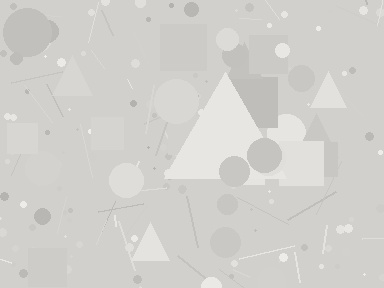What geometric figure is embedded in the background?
A triangle is embedded in the background.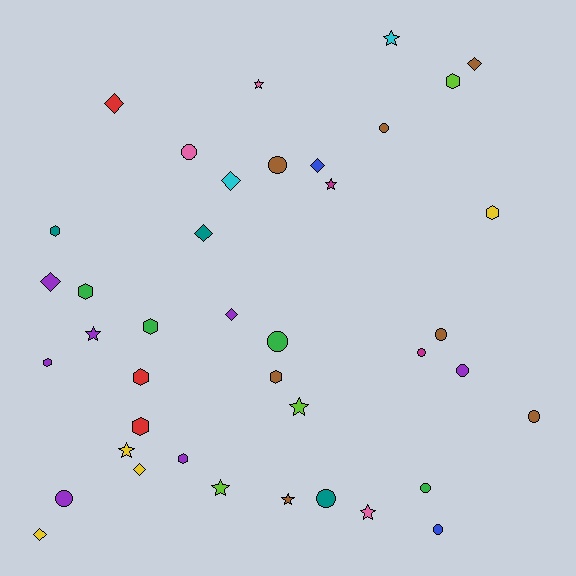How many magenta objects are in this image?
There are 2 magenta objects.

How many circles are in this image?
There are 12 circles.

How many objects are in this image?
There are 40 objects.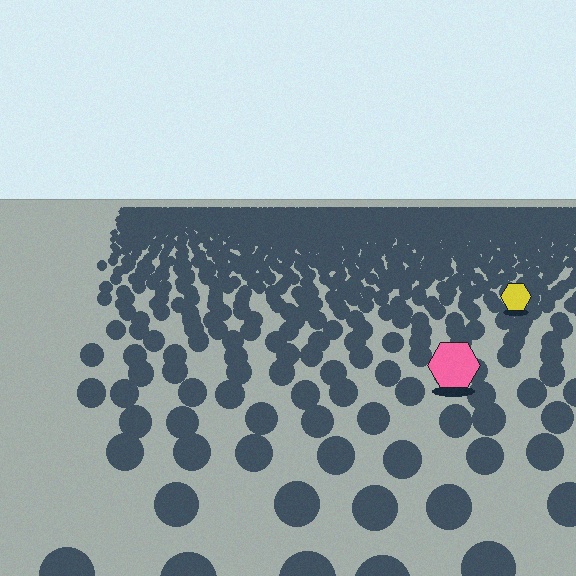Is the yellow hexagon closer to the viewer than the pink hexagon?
No. The pink hexagon is closer — you can tell from the texture gradient: the ground texture is coarser near it.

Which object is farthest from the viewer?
The yellow hexagon is farthest from the viewer. It appears smaller and the ground texture around it is denser.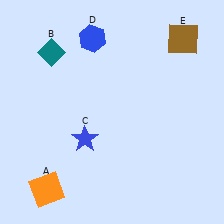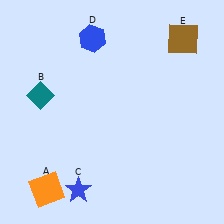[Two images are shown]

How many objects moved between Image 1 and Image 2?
2 objects moved between the two images.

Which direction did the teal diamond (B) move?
The teal diamond (B) moved down.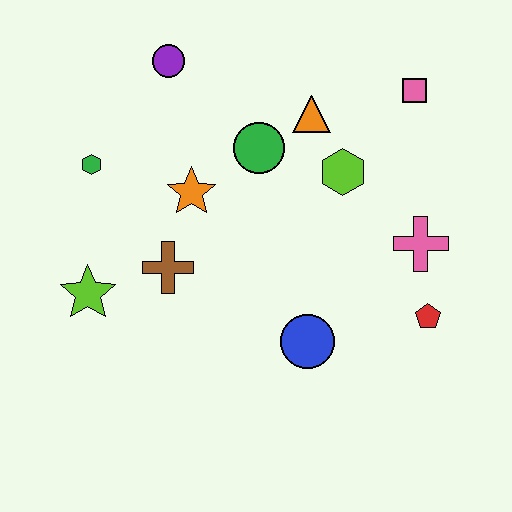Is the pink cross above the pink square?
No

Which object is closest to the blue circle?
The red pentagon is closest to the blue circle.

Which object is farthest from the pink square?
The lime star is farthest from the pink square.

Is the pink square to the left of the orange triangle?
No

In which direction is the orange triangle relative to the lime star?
The orange triangle is to the right of the lime star.